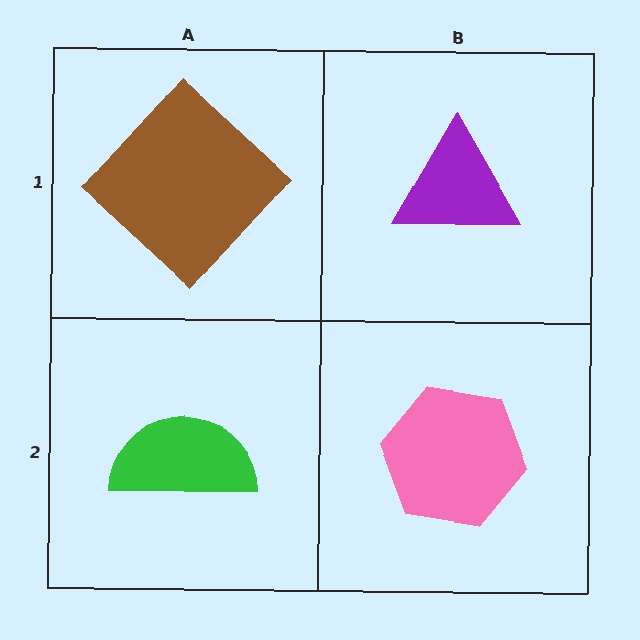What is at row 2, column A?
A green semicircle.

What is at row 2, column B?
A pink hexagon.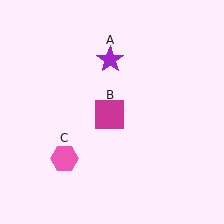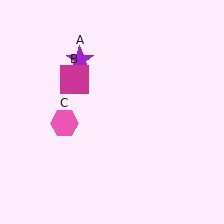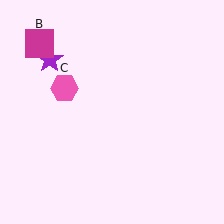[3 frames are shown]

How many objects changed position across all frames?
3 objects changed position: purple star (object A), magenta square (object B), pink hexagon (object C).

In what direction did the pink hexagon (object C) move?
The pink hexagon (object C) moved up.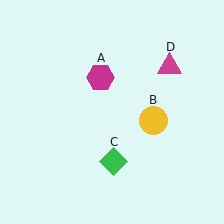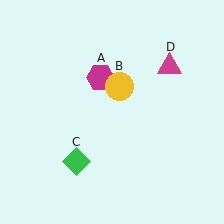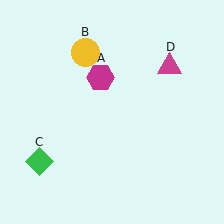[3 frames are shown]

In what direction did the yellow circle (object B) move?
The yellow circle (object B) moved up and to the left.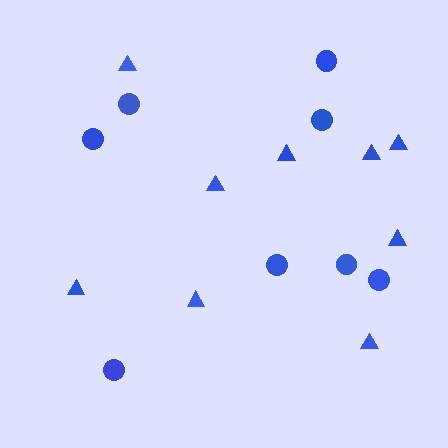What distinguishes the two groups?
There are 2 groups: one group of circles (8) and one group of triangles (9).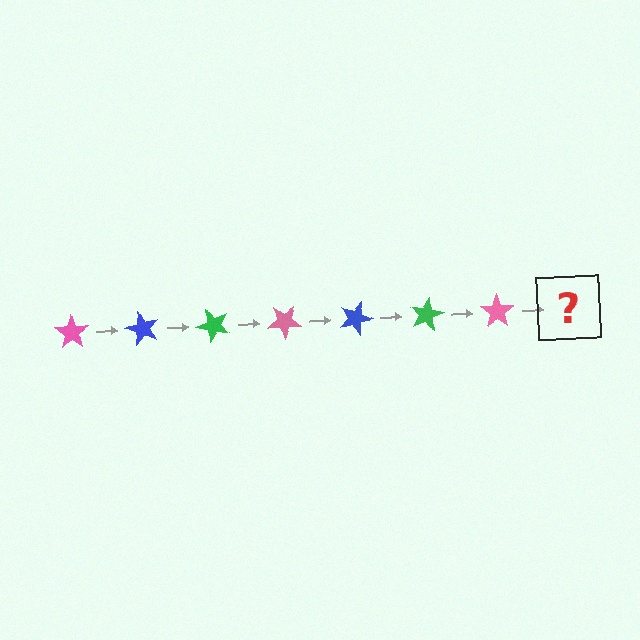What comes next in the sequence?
The next element should be a blue star, rotated 420 degrees from the start.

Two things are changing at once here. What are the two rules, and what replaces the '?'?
The two rules are that it rotates 60 degrees each step and the color cycles through pink, blue, and green. The '?' should be a blue star, rotated 420 degrees from the start.